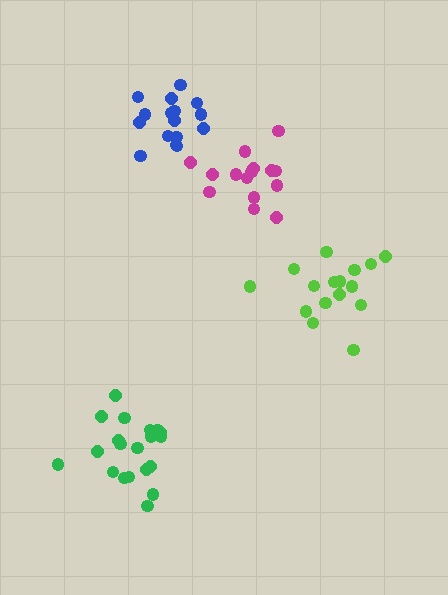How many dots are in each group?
Group 1: 15 dots, Group 2: 16 dots, Group 3: 17 dots, Group 4: 20 dots (68 total).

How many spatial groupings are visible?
There are 4 spatial groupings.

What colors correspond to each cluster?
The clusters are colored: magenta, lime, blue, green.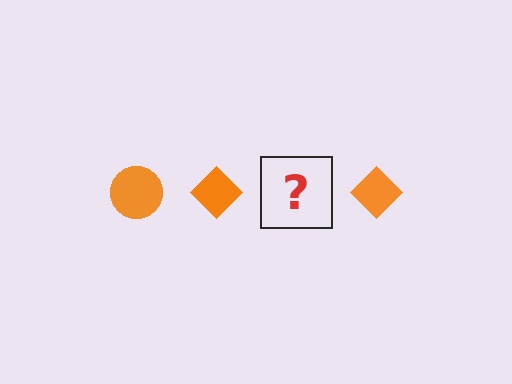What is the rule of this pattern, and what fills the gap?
The rule is that the pattern cycles through circle, diamond shapes in orange. The gap should be filled with an orange circle.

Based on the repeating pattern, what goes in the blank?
The blank should be an orange circle.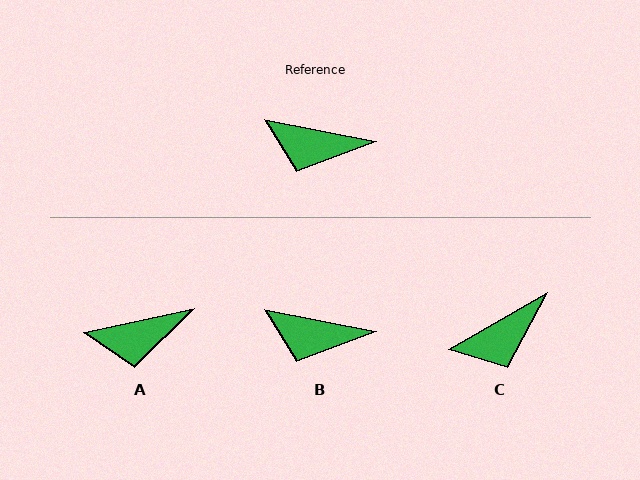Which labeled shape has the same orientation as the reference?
B.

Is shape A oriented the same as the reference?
No, it is off by about 24 degrees.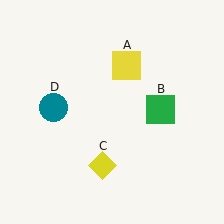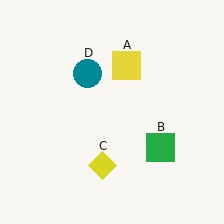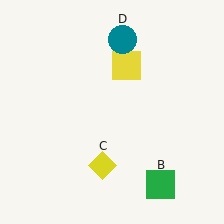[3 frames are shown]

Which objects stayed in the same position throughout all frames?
Yellow square (object A) and yellow diamond (object C) remained stationary.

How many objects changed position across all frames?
2 objects changed position: green square (object B), teal circle (object D).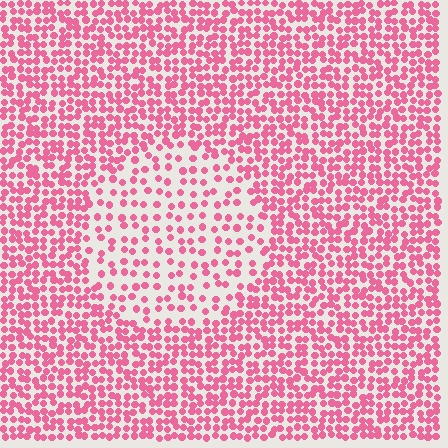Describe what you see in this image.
The image contains small pink elements arranged at two different densities. A circle-shaped region is visible where the elements are less densely packed than the surrounding area.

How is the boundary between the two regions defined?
The boundary is defined by a change in element density (approximately 2.1x ratio). All elements are the same color, size, and shape.